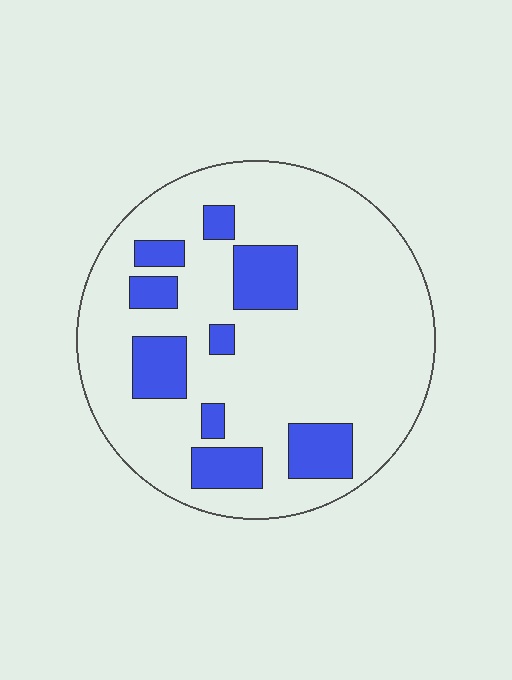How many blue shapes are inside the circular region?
9.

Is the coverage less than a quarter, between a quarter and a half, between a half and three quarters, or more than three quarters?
Less than a quarter.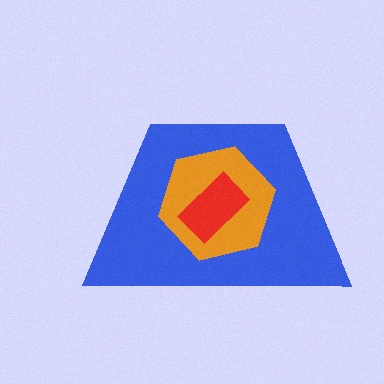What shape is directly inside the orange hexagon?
The red rectangle.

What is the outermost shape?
The blue trapezoid.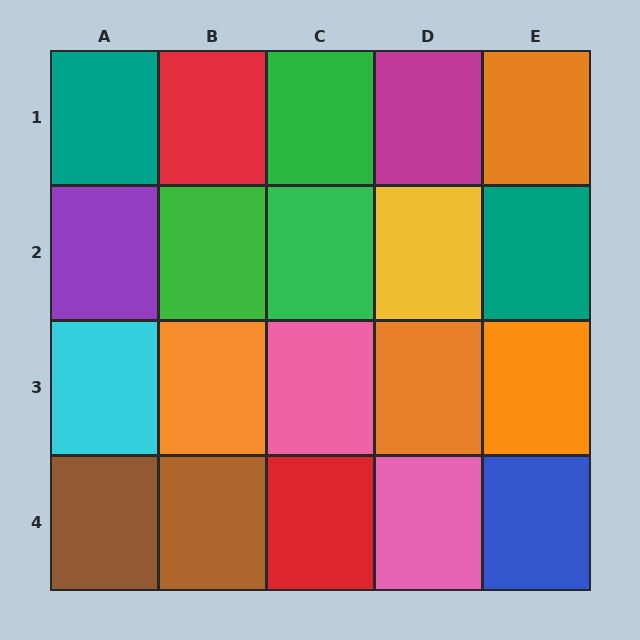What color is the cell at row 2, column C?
Green.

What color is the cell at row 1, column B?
Red.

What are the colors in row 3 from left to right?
Cyan, orange, pink, orange, orange.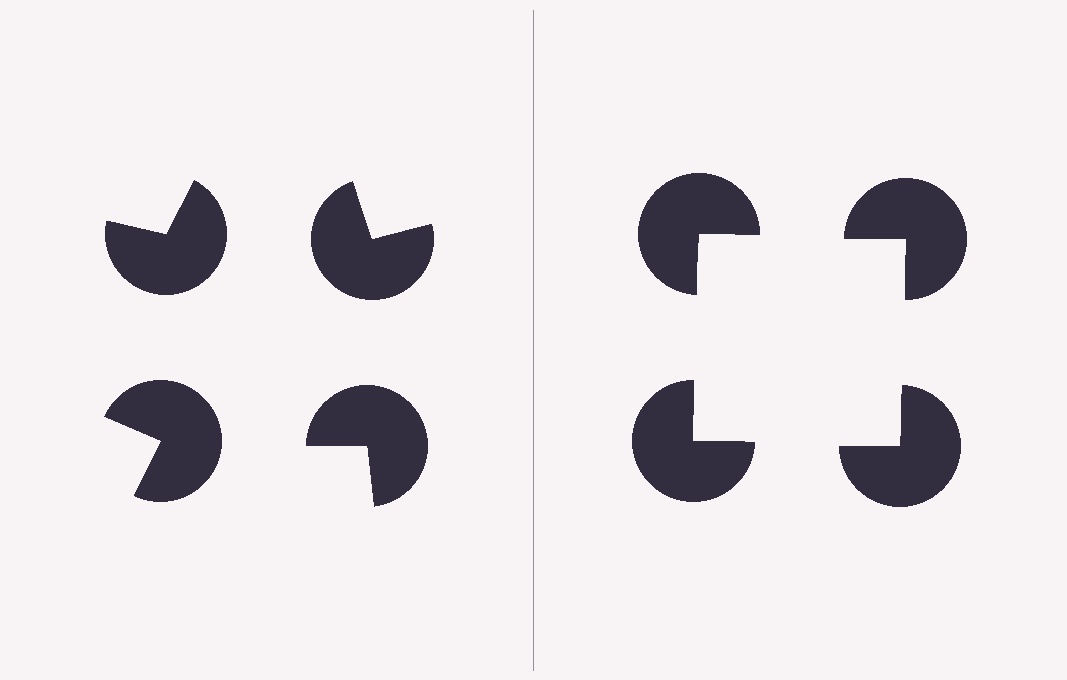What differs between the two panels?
The pac-man discs are positioned identically on both sides; only the wedge orientations differ. On the right they align to a square; on the left they are misaligned.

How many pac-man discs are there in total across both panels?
8 — 4 on each side.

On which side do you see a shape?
An illusory square appears on the right side. On the left side the wedge cuts are rotated, so no coherent shape forms.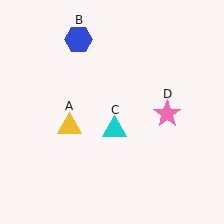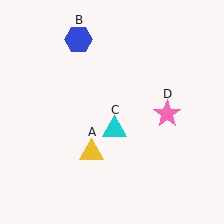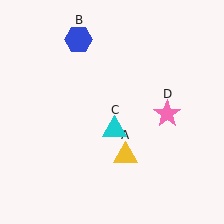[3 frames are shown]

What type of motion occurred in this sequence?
The yellow triangle (object A) rotated counterclockwise around the center of the scene.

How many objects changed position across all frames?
1 object changed position: yellow triangle (object A).